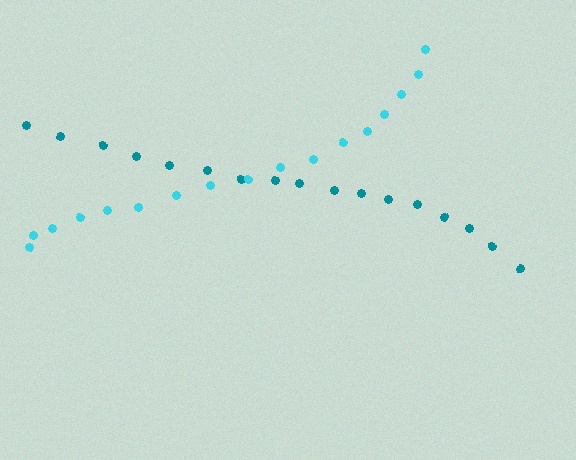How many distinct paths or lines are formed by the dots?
There are 2 distinct paths.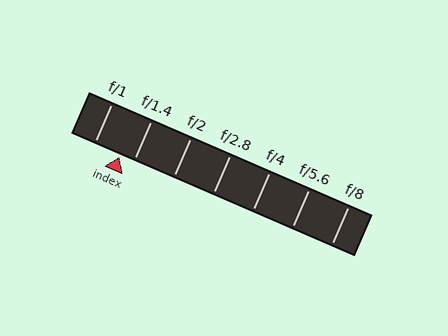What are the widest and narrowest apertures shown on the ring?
The widest aperture shown is f/1 and the narrowest is f/8.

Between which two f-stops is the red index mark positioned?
The index mark is between f/1 and f/1.4.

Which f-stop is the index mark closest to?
The index mark is closest to f/1.4.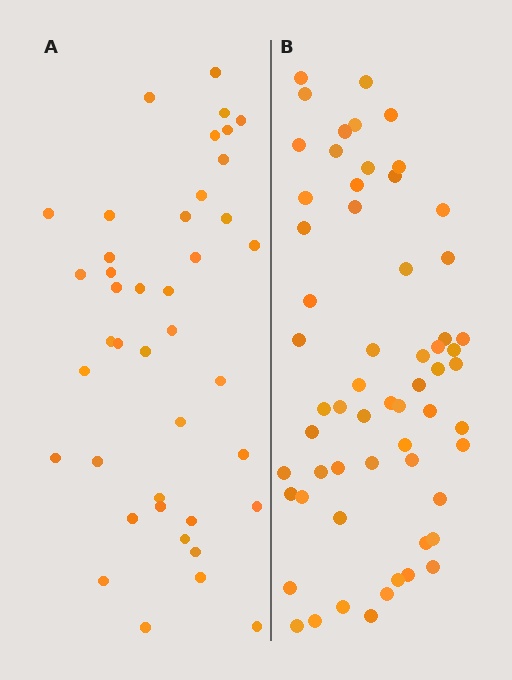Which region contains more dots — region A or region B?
Region B (the right region) has more dots.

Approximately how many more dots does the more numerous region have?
Region B has approximately 20 more dots than region A.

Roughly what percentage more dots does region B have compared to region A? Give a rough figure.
About 45% more.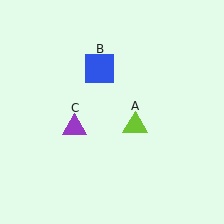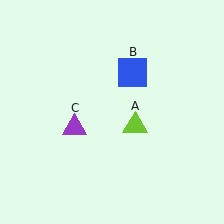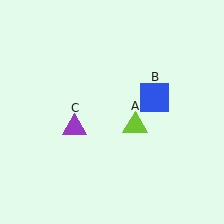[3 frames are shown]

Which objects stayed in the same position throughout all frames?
Lime triangle (object A) and purple triangle (object C) remained stationary.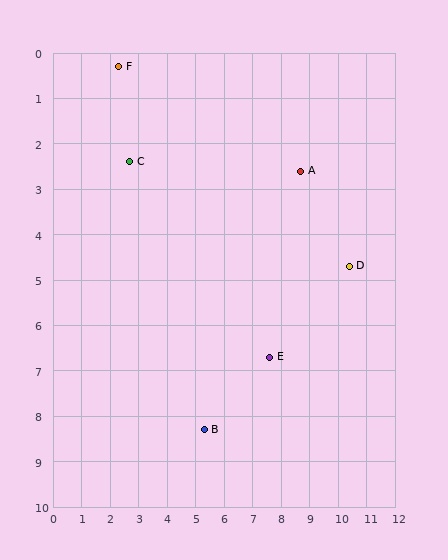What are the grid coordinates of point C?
Point C is at approximately (2.7, 2.4).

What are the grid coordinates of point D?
Point D is at approximately (10.4, 4.7).